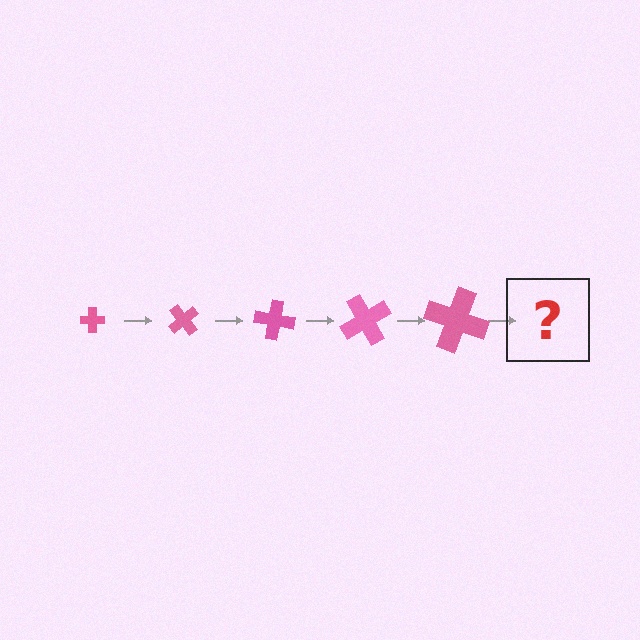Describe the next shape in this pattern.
It should be a cross, larger than the previous one and rotated 250 degrees from the start.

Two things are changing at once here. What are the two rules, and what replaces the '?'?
The two rules are that the cross grows larger each step and it rotates 50 degrees each step. The '?' should be a cross, larger than the previous one and rotated 250 degrees from the start.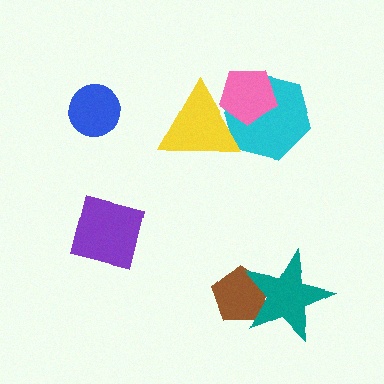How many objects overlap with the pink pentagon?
2 objects overlap with the pink pentagon.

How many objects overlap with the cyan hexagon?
2 objects overlap with the cyan hexagon.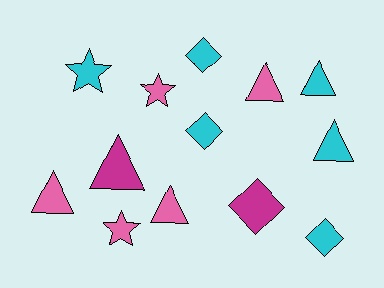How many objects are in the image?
There are 13 objects.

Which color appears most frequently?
Cyan, with 6 objects.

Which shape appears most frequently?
Triangle, with 6 objects.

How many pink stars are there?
There are 2 pink stars.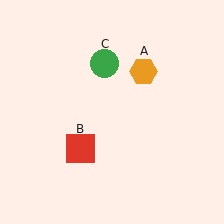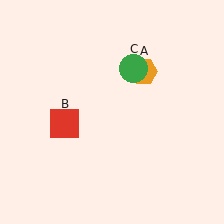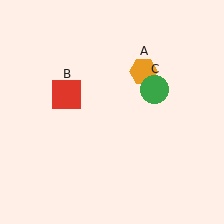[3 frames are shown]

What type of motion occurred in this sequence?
The red square (object B), green circle (object C) rotated clockwise around the center of the scene.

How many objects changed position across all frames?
2 objects changed position: red square (object B), green circle (object C).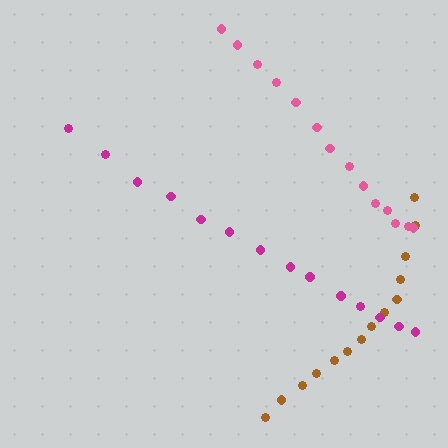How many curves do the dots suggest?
There are 3 distinct paths.